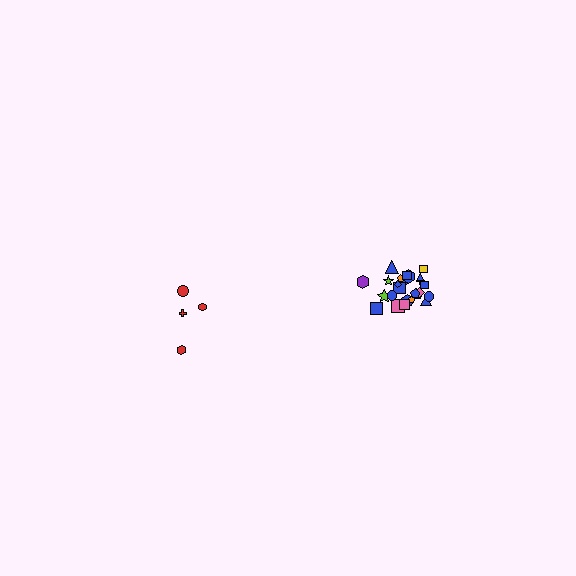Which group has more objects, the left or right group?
The right group.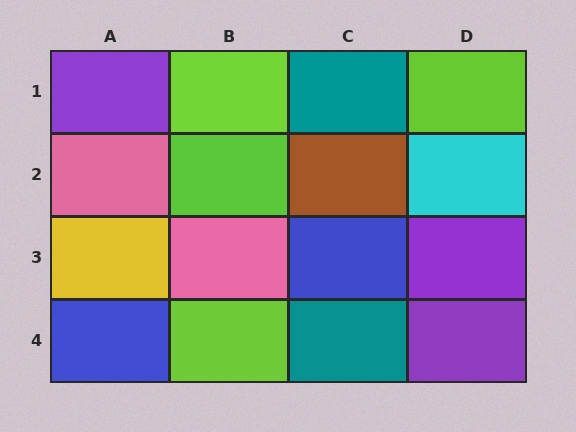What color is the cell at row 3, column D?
Purple.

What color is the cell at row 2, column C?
Brown.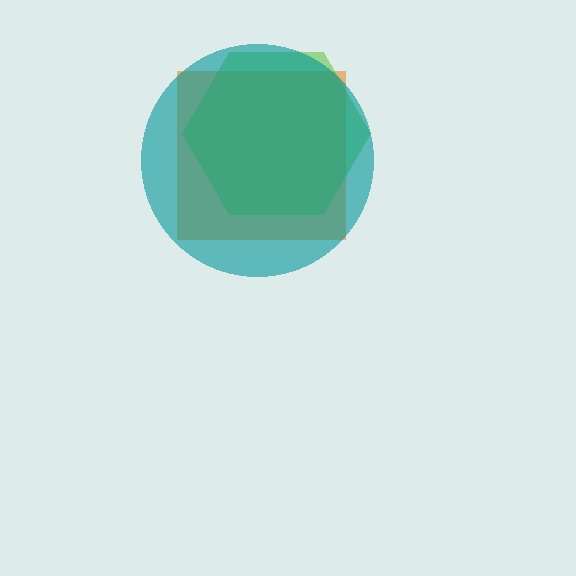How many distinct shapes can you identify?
There are 3 distinct shapes: an orange square, a lime hexagon, a teal circle.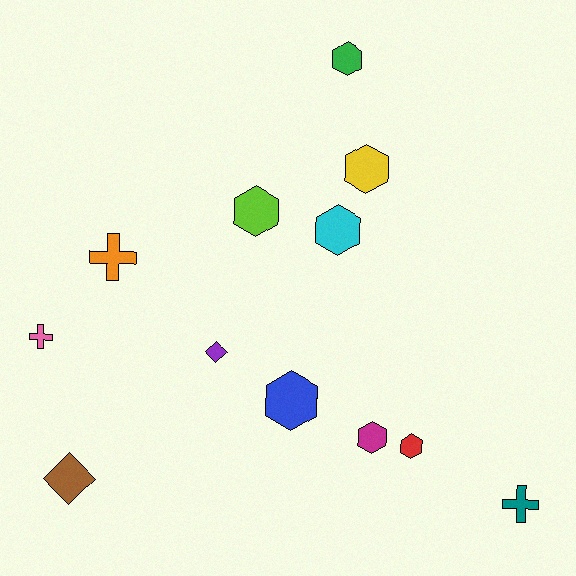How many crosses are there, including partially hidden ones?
There are 3 crosses.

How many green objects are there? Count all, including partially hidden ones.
There is 1 green object.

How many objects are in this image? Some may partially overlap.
There are 12 objects.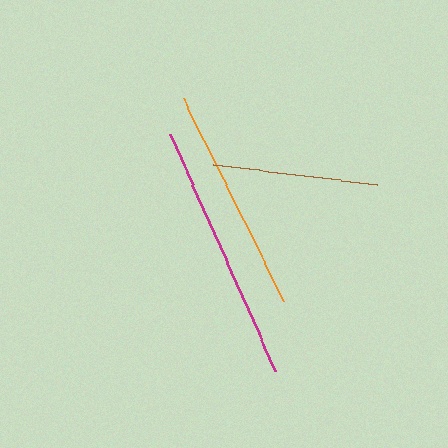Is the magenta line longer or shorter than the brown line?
The magenta line is longer than the brown line.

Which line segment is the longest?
The magenta line is the longest at approximately 258 pixels.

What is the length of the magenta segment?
The magenta segment is approximately 258 pixels long.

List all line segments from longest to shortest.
From longest to shortest: magenta, orange, brown.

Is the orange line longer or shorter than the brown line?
The orange line is longer than the brown line.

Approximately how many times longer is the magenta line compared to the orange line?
The magenta line is approximately 1.1 times the length of the orange line.